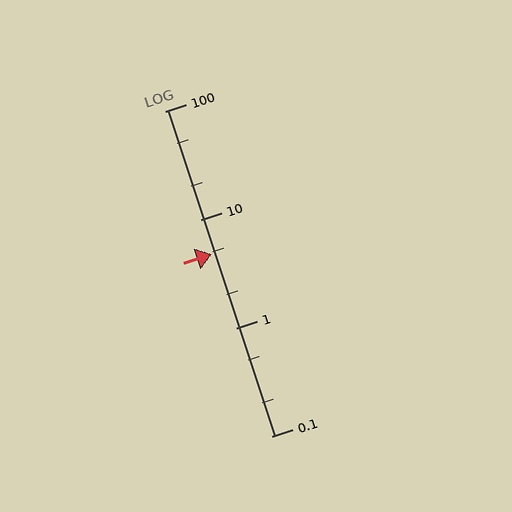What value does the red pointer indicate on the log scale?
The pointer indicates approximately 4.8.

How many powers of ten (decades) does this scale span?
The scale spans 3 decades, from 0.1 to 100.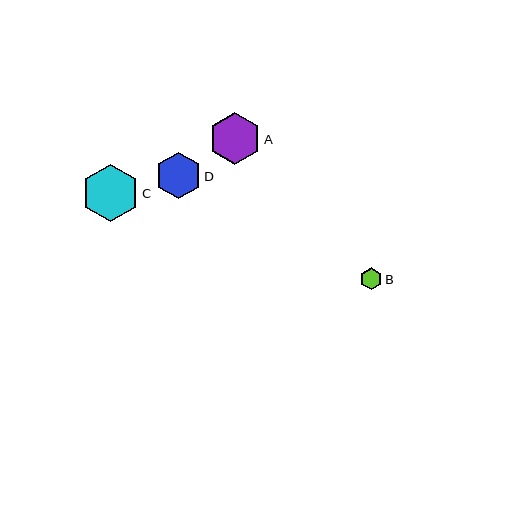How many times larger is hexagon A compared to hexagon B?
Hexagon A is approximately 2.3 times the size of hexagon B.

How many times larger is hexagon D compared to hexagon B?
Hexagon D is approximately 2.1 times the size of hexagon B.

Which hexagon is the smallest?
Hexagon B is the smallest with a size of approximately 22 pixels.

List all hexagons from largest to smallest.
From largest to smallest: C, A, D, B.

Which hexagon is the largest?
Hexagon C is the largest with a size of approximately 57 pixels.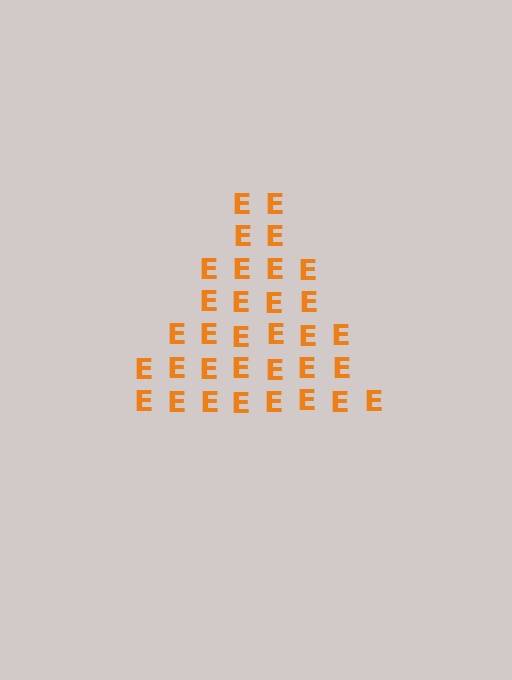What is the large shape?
The large shape is a triangle.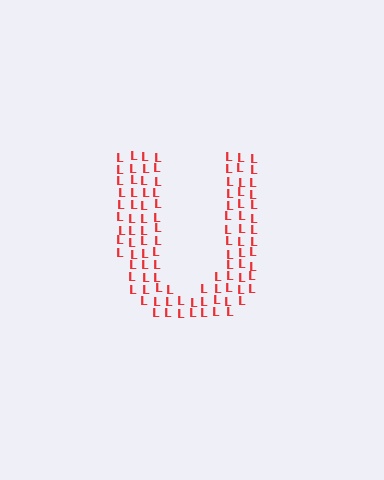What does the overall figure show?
The overall figure shows the letter U.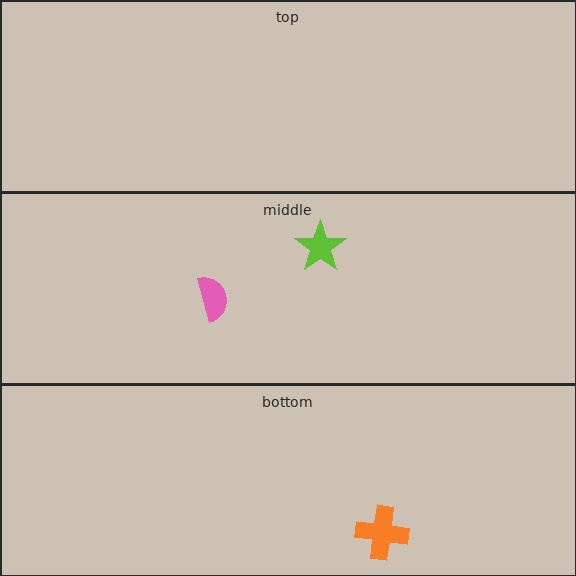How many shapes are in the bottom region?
1.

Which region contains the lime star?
The middle region.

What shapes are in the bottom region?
The orange cross.